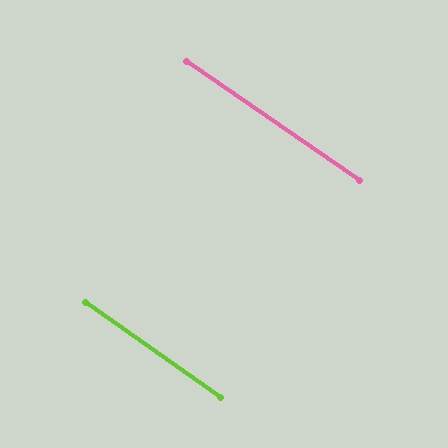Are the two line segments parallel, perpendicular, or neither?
Parallel — their directions differ by only 0.7°.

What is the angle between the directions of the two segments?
Approximately 1 degree.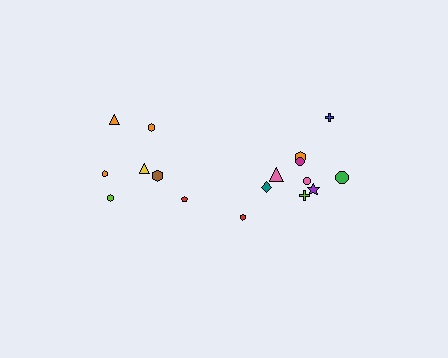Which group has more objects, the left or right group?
The right group.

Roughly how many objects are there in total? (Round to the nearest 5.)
Roughly 15 objects in total.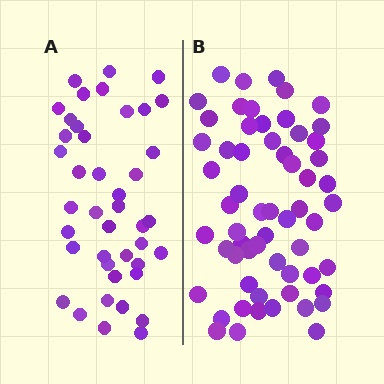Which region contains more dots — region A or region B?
Region B (the right region) has more dots.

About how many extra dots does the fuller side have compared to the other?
Region B has approximately 20 more dots than region A.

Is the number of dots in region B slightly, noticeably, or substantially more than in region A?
Region B has noticeably more, but not dramatically so. The ratio is roughly 1.4 to 1.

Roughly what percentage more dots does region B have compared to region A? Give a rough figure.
About 45% more.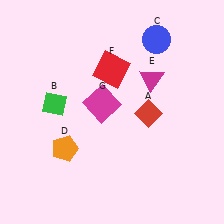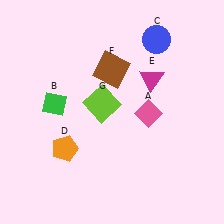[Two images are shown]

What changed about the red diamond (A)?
In Image 1, A is red. In Image 2, it changed to pink.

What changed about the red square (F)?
In Image 1, F is red. In Image 2, it changed to brown.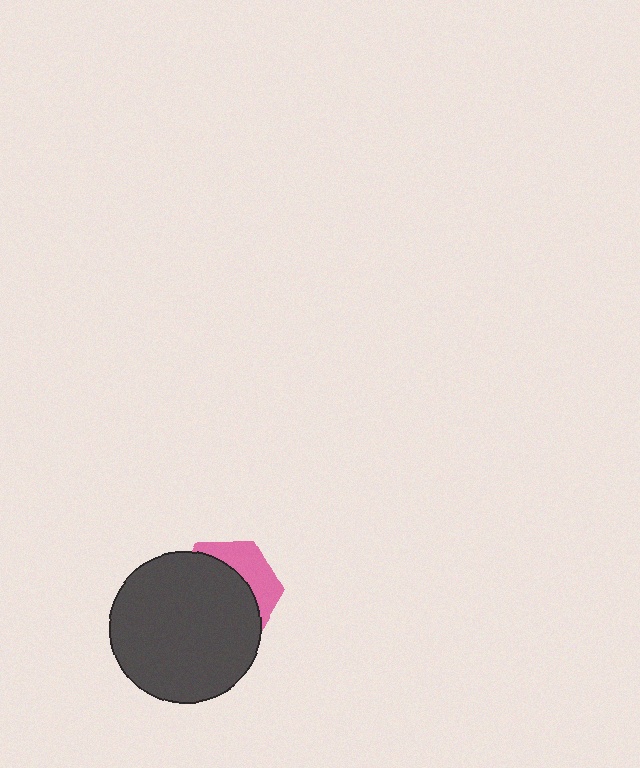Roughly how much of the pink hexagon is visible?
A small part of it is visible (roughly 31%).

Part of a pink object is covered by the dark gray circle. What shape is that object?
It is a hexagon.